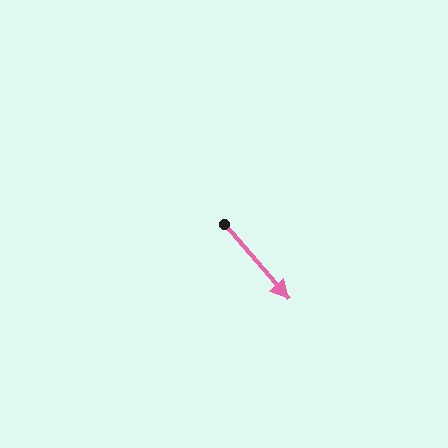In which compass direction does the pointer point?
Southeast.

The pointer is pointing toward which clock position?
Roughly 5 o'clock.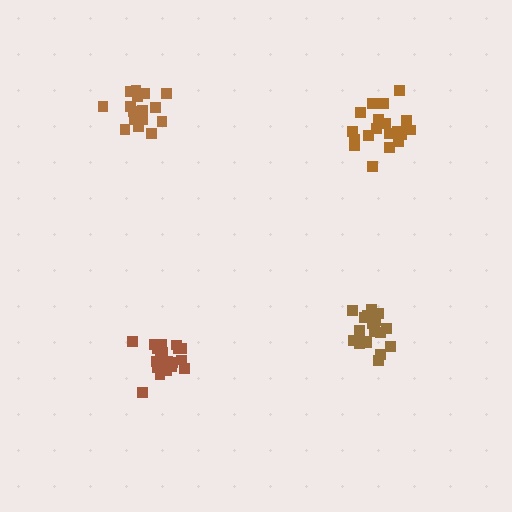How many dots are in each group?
Group 1: 20 dots, Group 2: 16 dots, Group 3: 20 dots, Group 4: 19 dots (75 total).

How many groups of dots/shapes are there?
There are 4 groups.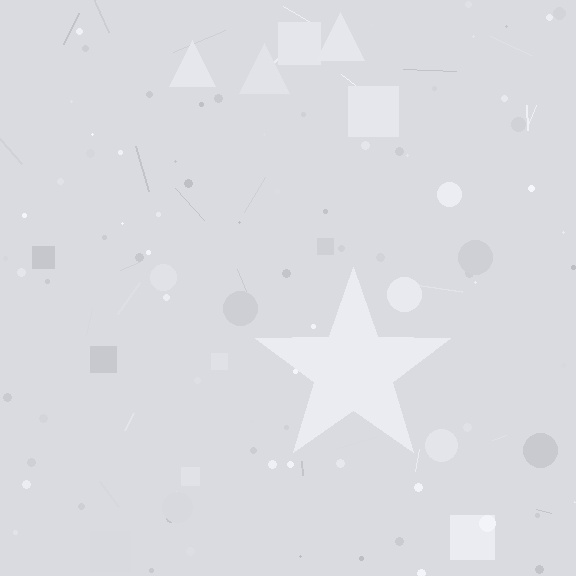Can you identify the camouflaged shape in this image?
The camouflaged shape is a star.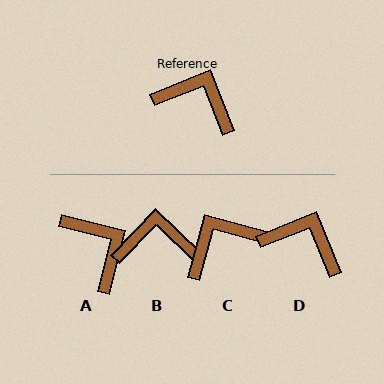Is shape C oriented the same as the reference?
No, it is off by about 52 degrees.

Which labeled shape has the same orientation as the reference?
D.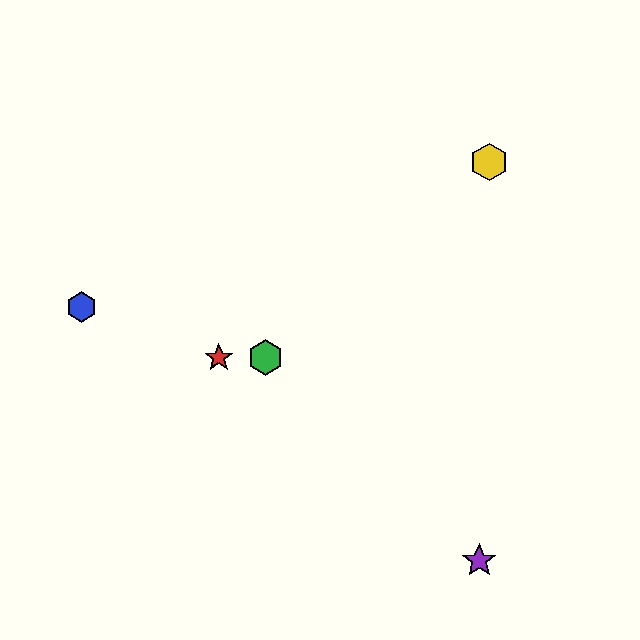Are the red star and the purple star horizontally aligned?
No, the red star is at y≈358 and the purple star is at y≈560.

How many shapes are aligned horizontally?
2 shapes (the red star, the green hexagon) are aligned horizontally.